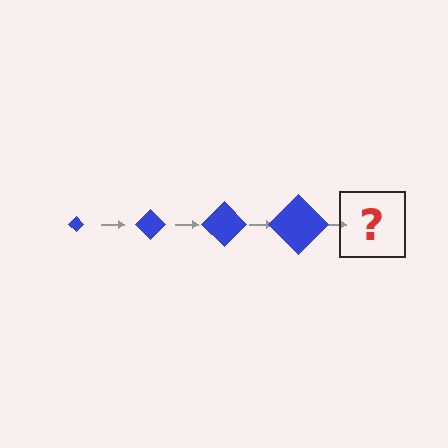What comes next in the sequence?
The next element should be a blue diamond, larger than the previous one.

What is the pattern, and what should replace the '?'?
The pattern is that the diamond gets progressively larger each step. The '?' should be a blue diamond, larger than the previous one.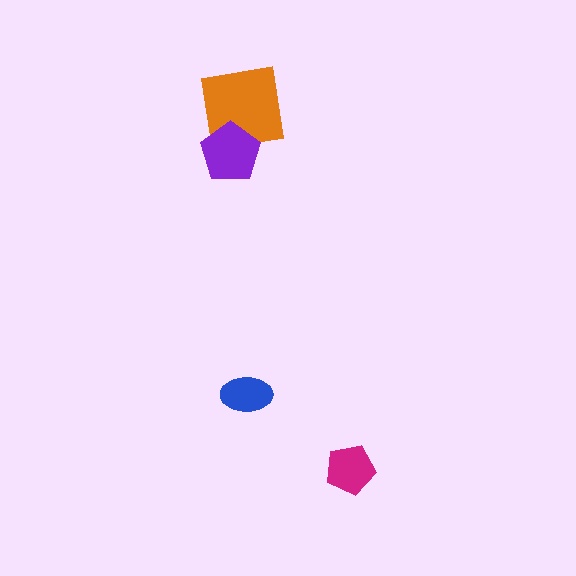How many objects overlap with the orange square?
1 object overlaps with the orange square.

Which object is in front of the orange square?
The purple pentagon is in front of the orange square.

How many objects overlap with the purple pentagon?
1 object overlaps with the purple pentagon.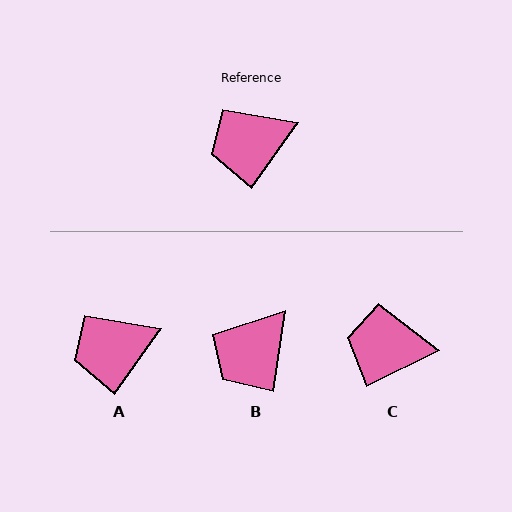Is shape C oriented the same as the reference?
No, it is off by about 29 degrees.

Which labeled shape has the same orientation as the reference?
A.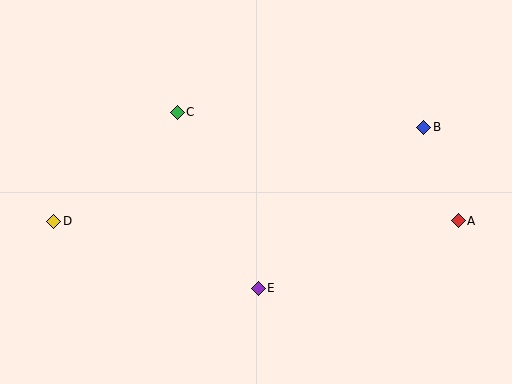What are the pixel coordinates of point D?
Point D is at (54, 221).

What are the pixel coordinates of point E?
Point E is at (258, 288).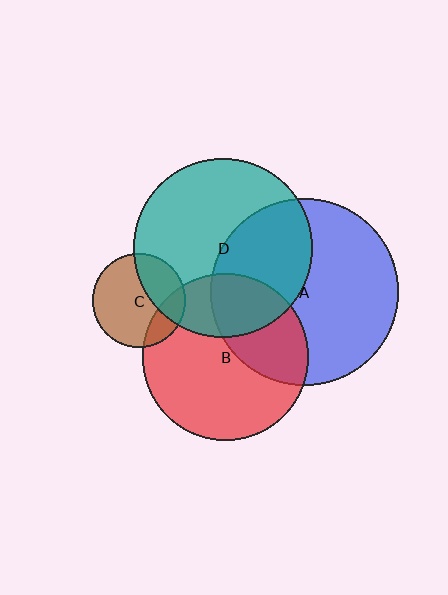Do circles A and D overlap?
Yes.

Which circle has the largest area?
Circle A (blue).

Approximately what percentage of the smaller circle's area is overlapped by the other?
Approximately 40%.